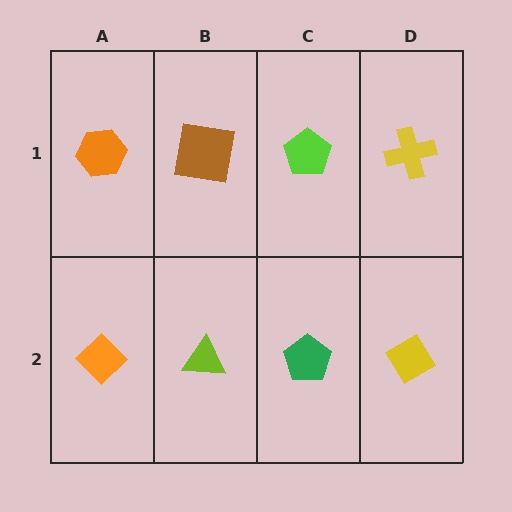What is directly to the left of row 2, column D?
A green pentagon.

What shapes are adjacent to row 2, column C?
A lime pentagon (row 1, column C), a lime triangle (row 2, column B), a yellow diamond (row 2, column D).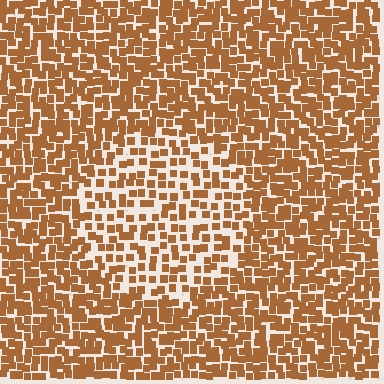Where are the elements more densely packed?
The elements are more densely packed outside the circle boundary.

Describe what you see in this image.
The image contains small brown elements arranged at two different densities. A circle-shaped region is visible where the elements are less densely packed than the surrounding area.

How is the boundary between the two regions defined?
The boundary is defined by a change in element density (approximately 1.8x ratio). All elements are the same color, size, and shape.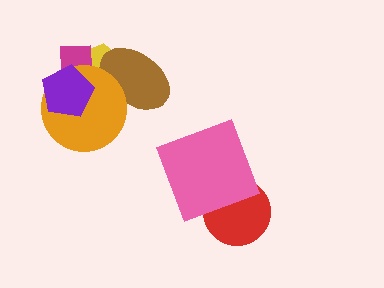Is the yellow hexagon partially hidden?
Yes, it is partially covered by another shape.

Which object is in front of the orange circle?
The purple pentagon is in front of the orange circle.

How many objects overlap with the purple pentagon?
3 objects overlap with the purple pentagon.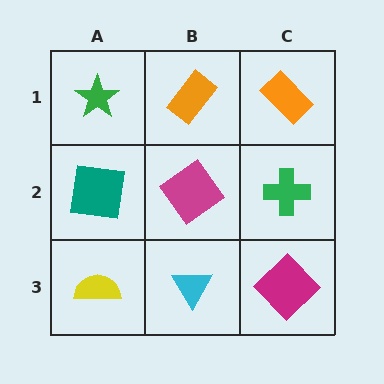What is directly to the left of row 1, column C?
An orange rectangle.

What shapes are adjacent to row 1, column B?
A magenta diamond (row 2, column B), a green star (row 1, column A), an orange rectangle (row 1, column C).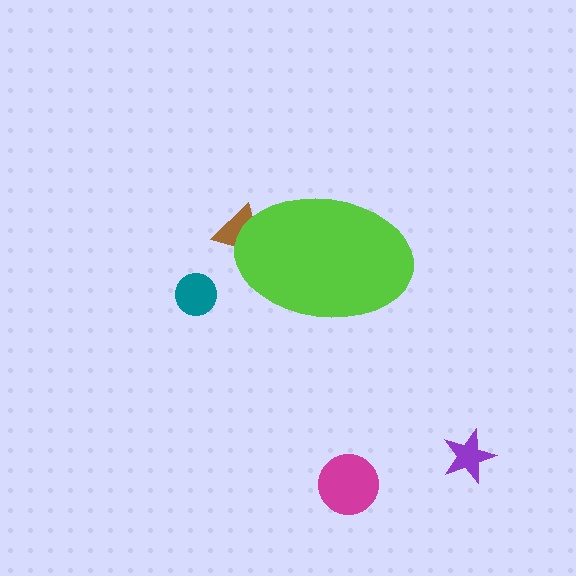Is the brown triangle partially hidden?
Yes, the brown triangle is partially hidden behind the lime ellipse.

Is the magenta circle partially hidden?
No, the magenta circle is fully visible.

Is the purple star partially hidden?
No, the purple star is fully visible.